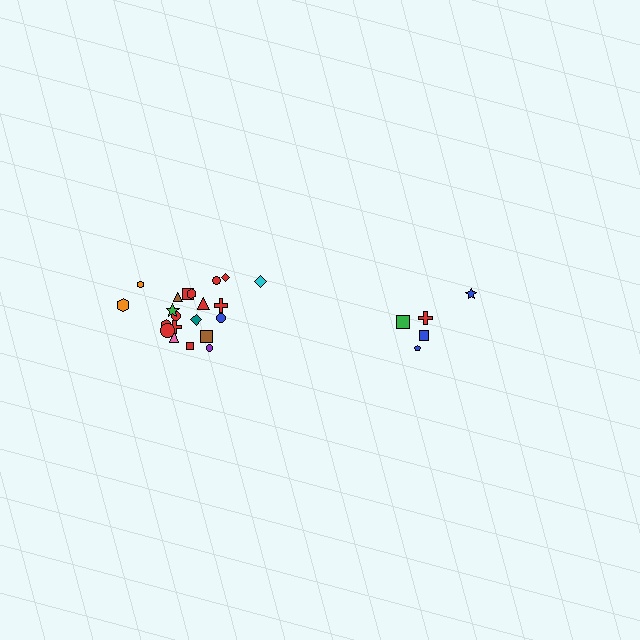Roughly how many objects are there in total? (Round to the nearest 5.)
Roughly 25 objects in total.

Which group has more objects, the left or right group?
The left group.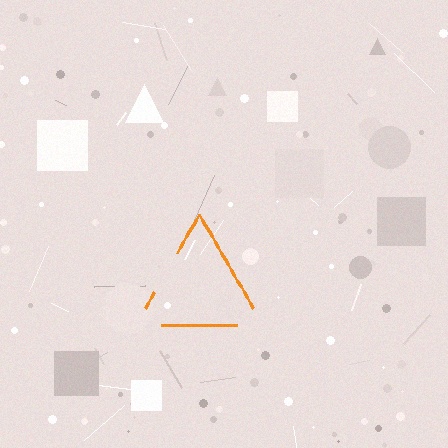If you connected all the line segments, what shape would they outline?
They would outline a triangle.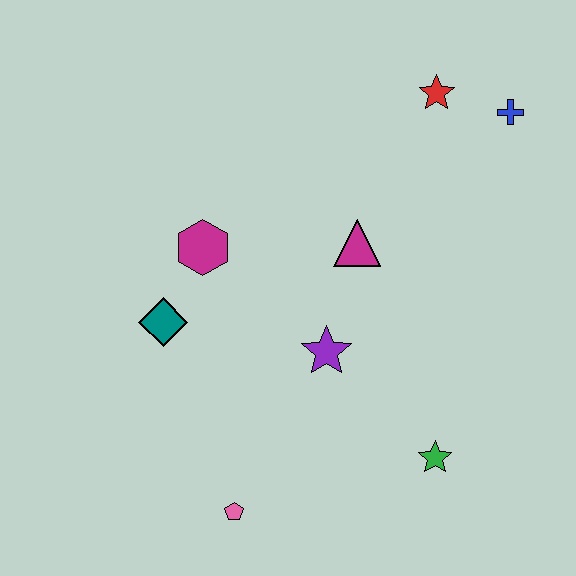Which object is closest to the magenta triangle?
The purple star is closest to the magenta triangle.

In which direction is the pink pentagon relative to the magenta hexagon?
The pink pentagon is below the magenta hexagon.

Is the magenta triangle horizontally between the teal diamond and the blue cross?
Yes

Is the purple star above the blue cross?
No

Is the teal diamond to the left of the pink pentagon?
Yes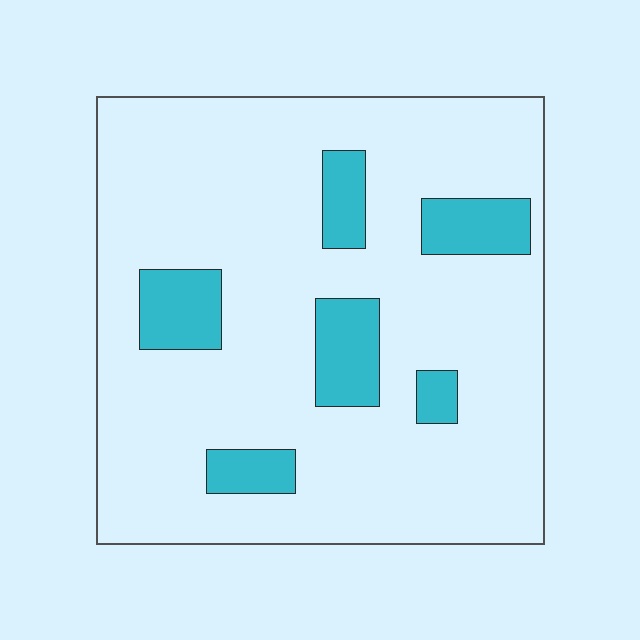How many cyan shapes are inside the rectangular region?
6.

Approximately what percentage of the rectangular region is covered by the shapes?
Approximately 15%.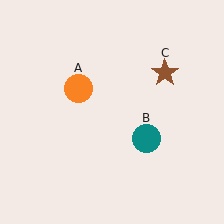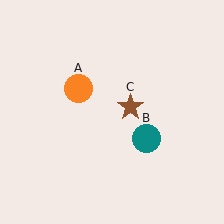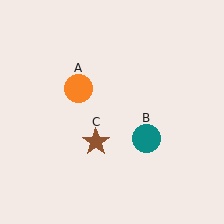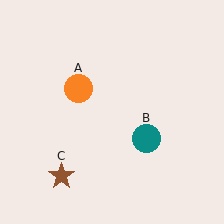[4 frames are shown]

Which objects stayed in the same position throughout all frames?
Orange circle (object A) and teal circle (object B) remained stationary.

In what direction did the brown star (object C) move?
The brown star (object C) moved down and to the left.